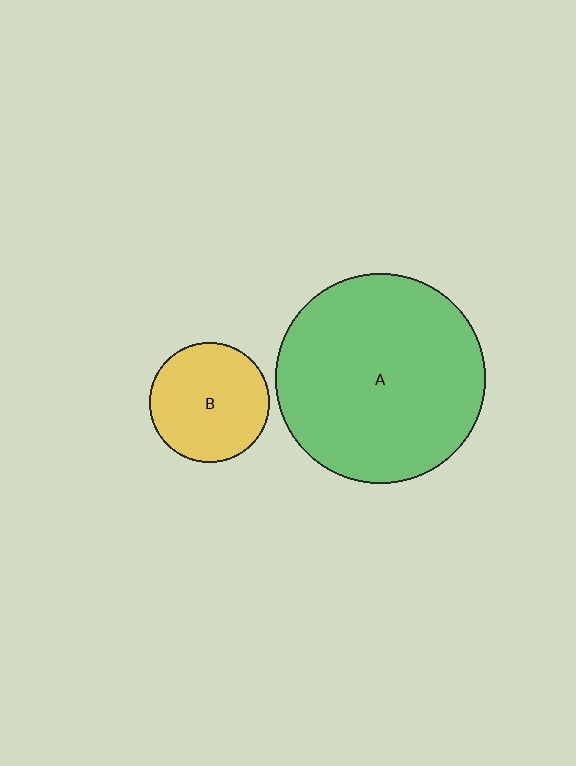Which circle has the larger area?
Circle A (green).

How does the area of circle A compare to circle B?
Approximately 3.1 times.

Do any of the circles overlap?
No, none of the circles overlap.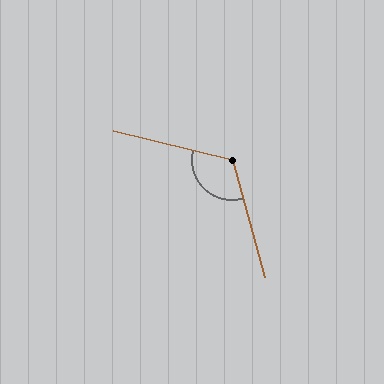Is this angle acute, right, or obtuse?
It is obtuse.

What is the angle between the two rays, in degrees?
Approximately 119 degrees.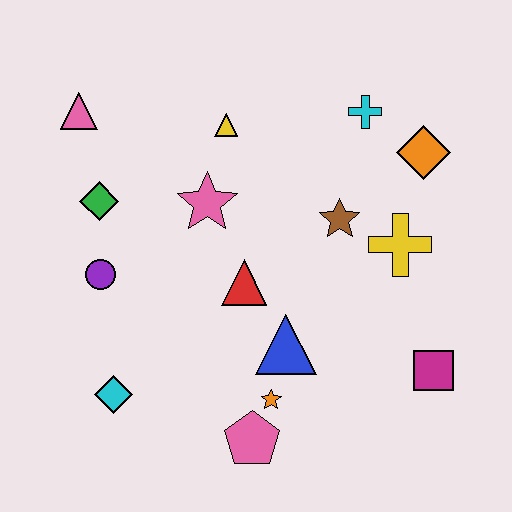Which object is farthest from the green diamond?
The magenta square is farthest from the green diamond.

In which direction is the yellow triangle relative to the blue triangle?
The yellow triangle is above the blue triangle.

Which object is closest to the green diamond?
The purple circle is closest to the green diamond.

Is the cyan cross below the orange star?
No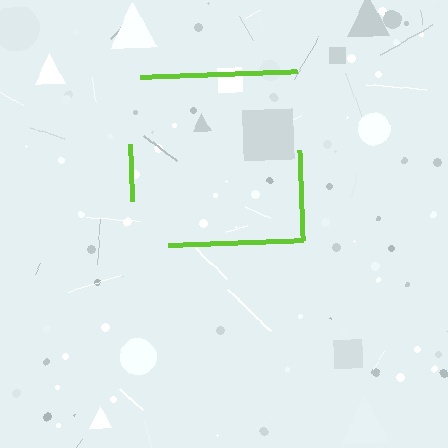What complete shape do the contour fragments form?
The contour fragments form a square.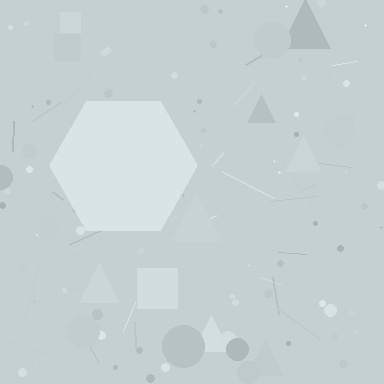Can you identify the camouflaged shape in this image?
The camouflaged shape is a hexagon.